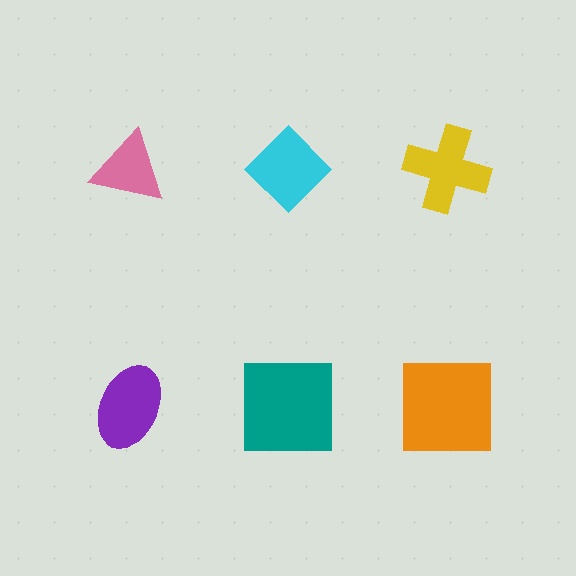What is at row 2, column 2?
A teal square.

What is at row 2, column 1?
A purple ellipse.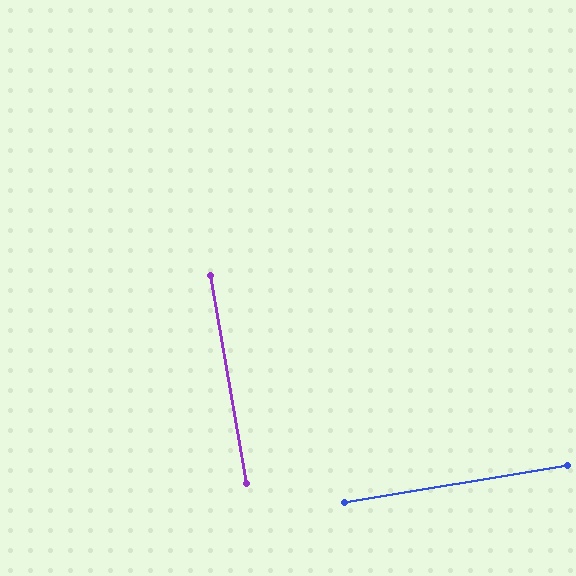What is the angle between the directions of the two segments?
Approximately 90 degrees.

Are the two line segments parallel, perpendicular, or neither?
Perpendicular — they meet at approximately 90°.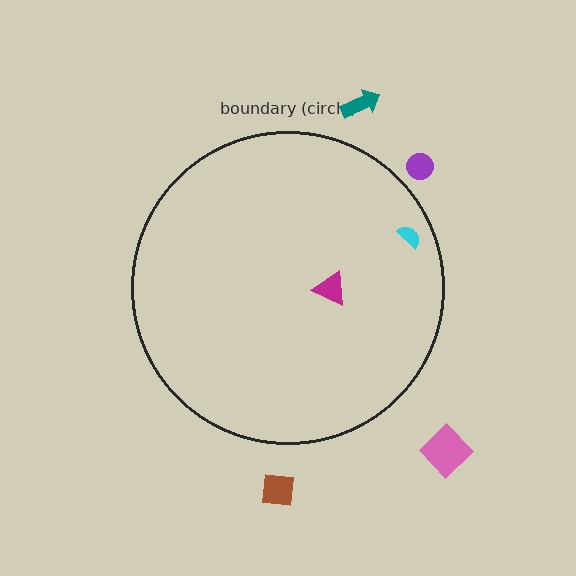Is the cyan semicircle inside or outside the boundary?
Inside.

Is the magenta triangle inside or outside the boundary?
Inside.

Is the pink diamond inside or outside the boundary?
Outside.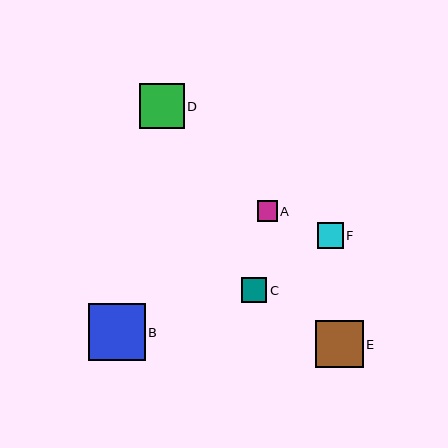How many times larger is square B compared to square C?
Square B is approximately 2.3 times the size of square C.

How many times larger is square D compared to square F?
Square D is approximately 1.7 times the size of square F.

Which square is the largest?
Square B is the largest with a size of approximately 57 pixels.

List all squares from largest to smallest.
From largest to smallest: B, E, D, F, C, A.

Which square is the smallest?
Square A is the smallest with a size of approximately 20 pixels.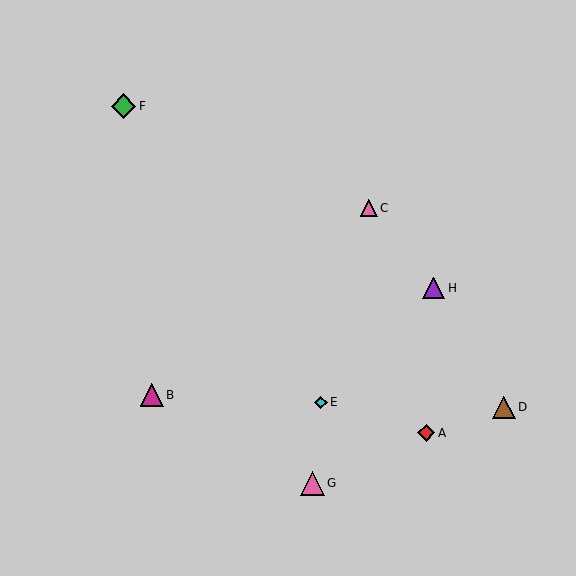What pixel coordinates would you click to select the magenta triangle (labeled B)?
Click at (152, 395) to select the magenta triangle B.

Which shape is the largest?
The green diamond (labeled F) is the largest.